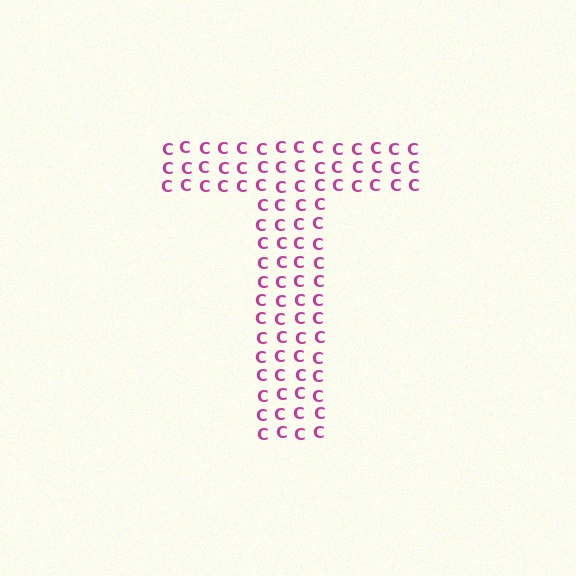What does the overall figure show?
The overall figure shows the letter T.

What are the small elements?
The small elements are letter C's.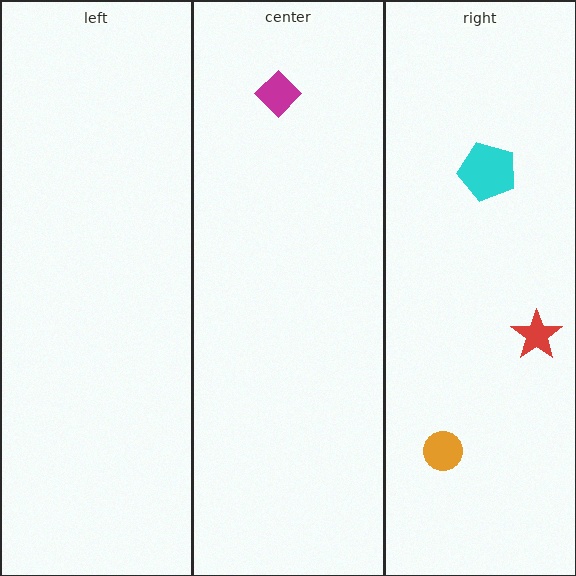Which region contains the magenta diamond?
The center region.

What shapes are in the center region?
The magenta diamond.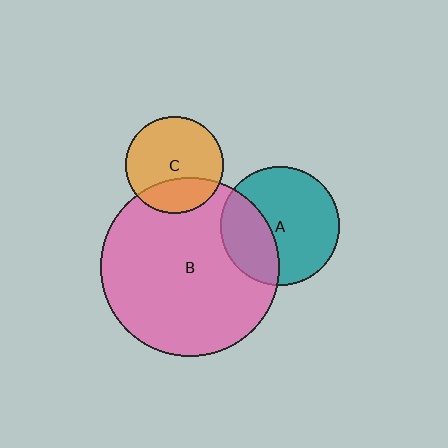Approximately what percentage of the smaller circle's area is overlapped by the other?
Approximately 35%.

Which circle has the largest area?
Circle B (pink).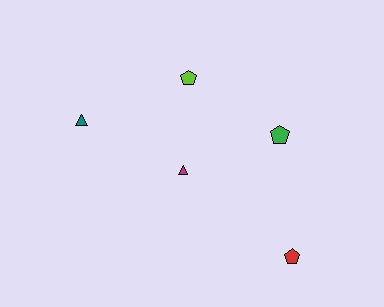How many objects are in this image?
There are 5 objects.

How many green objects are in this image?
There is 1 green object.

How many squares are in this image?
There are no squares.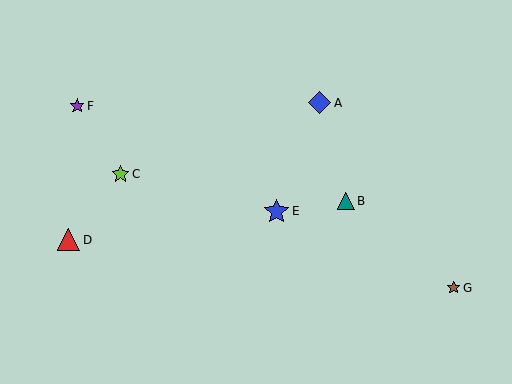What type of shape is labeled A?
Shape A is a blue diamond.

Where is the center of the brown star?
The center of the brown star is at (453, 288).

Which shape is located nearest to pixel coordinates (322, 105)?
The blue diamond (labeled A) at (320, 103) is nearest to that location.